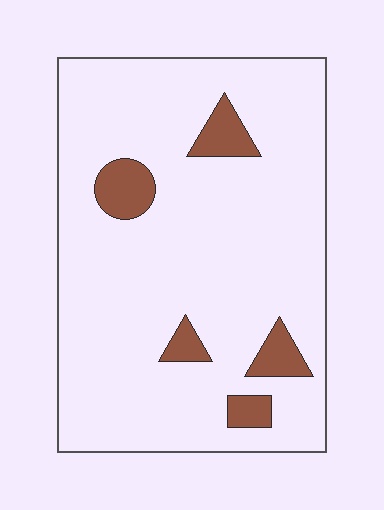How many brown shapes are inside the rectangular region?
5.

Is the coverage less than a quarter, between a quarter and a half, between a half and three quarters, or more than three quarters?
Less than a quarter.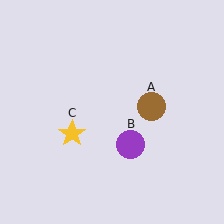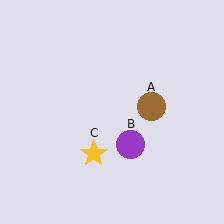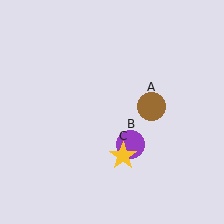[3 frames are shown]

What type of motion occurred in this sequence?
The yellow star (object C) rotated counterclockwise around the center of the scene.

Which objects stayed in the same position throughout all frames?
Brown circle (object A) and purple circle (object B) remained stationary.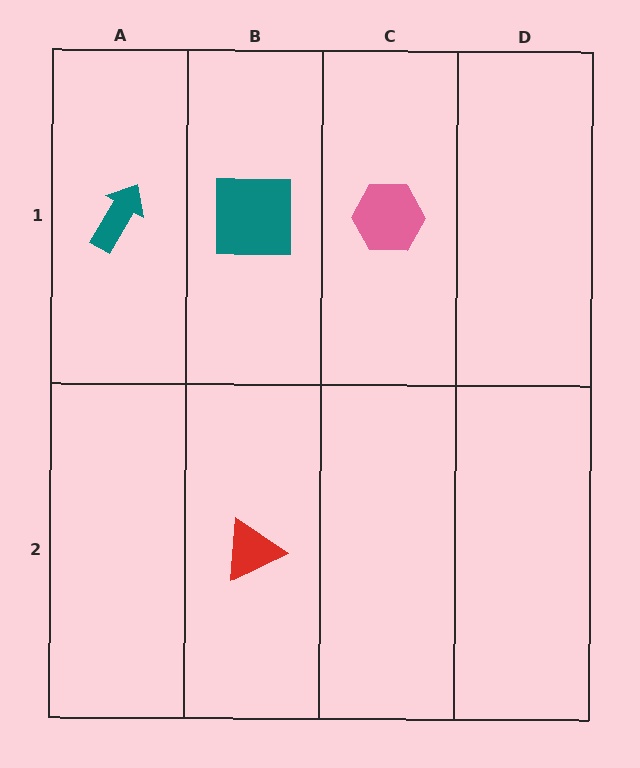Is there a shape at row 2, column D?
No, that cell is empty.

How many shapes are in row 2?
1 shape.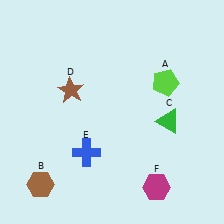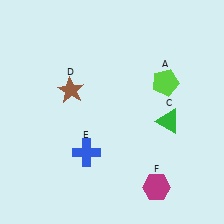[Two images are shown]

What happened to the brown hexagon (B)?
The brown hexagon (B) was removed in Image 2. It was in the bottom-left area of Image 1.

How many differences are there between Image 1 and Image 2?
There is 1 difference between the two images.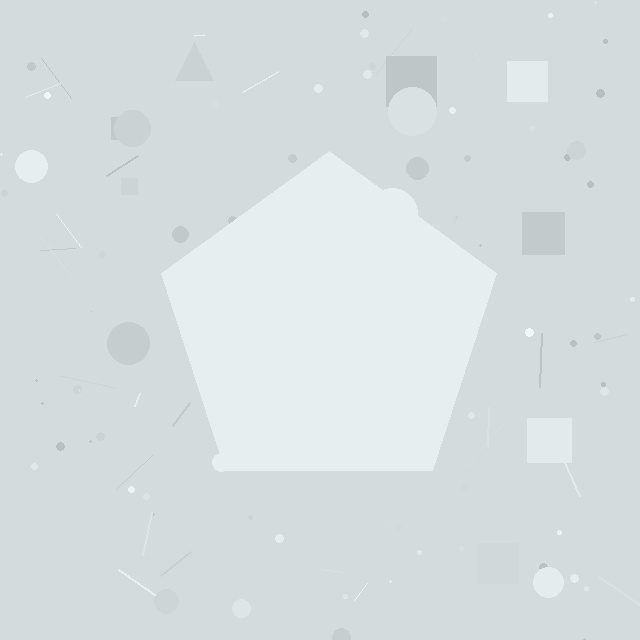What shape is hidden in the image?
A pentagon is hidden in the image.